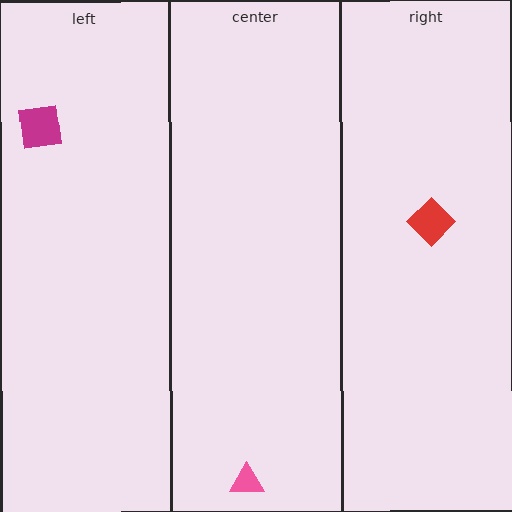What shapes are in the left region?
The magenta square.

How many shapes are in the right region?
1.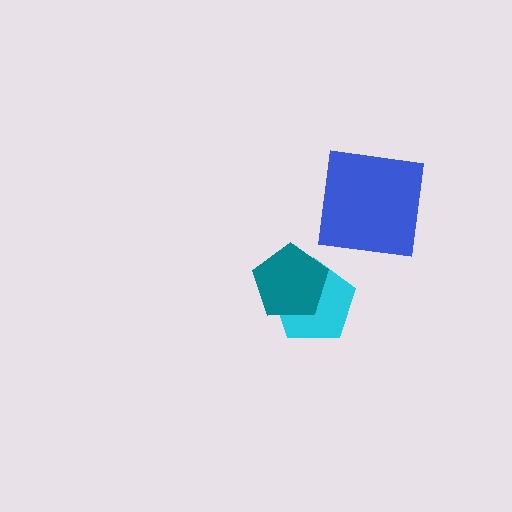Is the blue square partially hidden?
No, no other shape covers it.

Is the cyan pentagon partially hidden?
Yes, it is partially covered by another shape.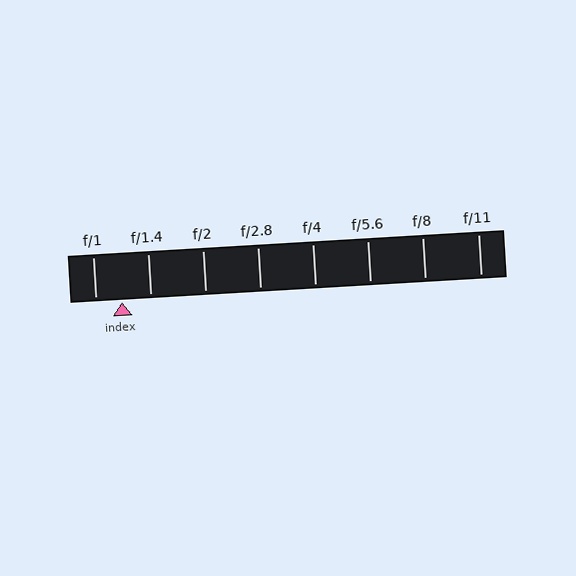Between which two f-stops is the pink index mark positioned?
The index mark is between f/1 and f/1.4.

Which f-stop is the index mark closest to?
The index mark is closest to f/1.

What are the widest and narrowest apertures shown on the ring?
The widest aperture shown is f/1 and the narrowest is f/11.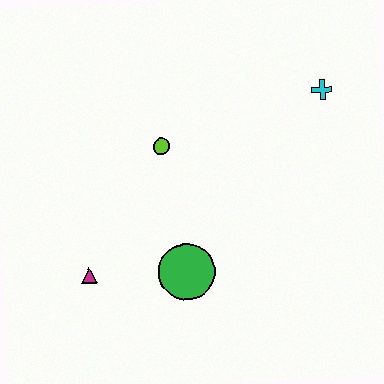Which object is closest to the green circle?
The magenta triangle is closest to the green circle.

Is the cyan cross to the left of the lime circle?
No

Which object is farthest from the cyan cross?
The magenta triangle is farthest from the cyan cross.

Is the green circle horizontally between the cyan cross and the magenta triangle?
Yes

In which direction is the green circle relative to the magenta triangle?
The green circle is to the right of the magenta triangle.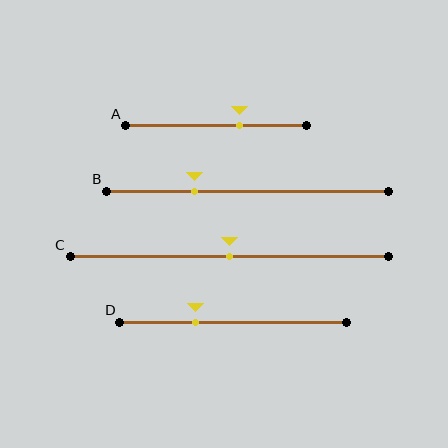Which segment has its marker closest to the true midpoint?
Segment C has its marker closest to the true midpoint.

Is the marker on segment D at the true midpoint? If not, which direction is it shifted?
No, the marker on segment D is shifted to the left by about 17% of the segment length.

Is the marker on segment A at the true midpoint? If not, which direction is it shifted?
No, the marker on segment A is shifted to the right by about 13% of the segment length.